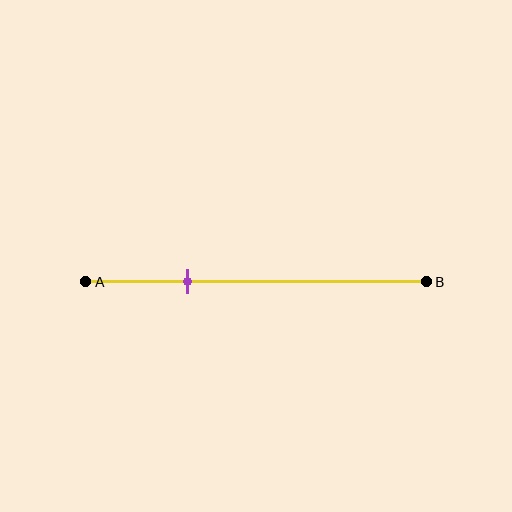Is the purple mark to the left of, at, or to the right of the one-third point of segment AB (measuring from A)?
The purple mark is to the left of the one-third point of segment AB.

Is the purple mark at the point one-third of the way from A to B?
No, the mark is at about 30% from A, not at the 33% one-third point.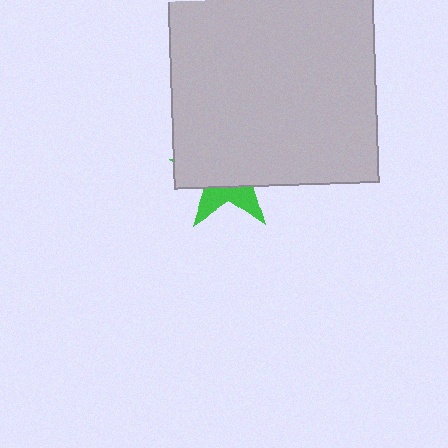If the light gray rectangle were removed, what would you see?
You would see the complete green star.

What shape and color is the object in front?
The object in front is a light gray rectangle.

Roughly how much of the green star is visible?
A small part of it is visible (roughly 33%).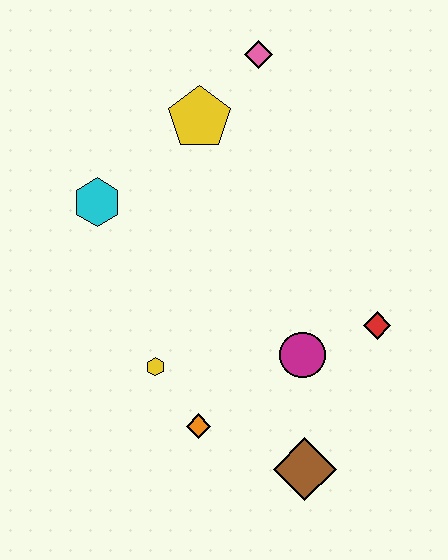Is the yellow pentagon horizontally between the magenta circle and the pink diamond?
No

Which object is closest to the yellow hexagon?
The orange diamond is closest to the yellow hexagon.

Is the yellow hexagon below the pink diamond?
Yes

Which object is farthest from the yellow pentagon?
The brown diamond is farthest from the yellow pentagon.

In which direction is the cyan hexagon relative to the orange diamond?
The cyan hexagon is above the orange diamond.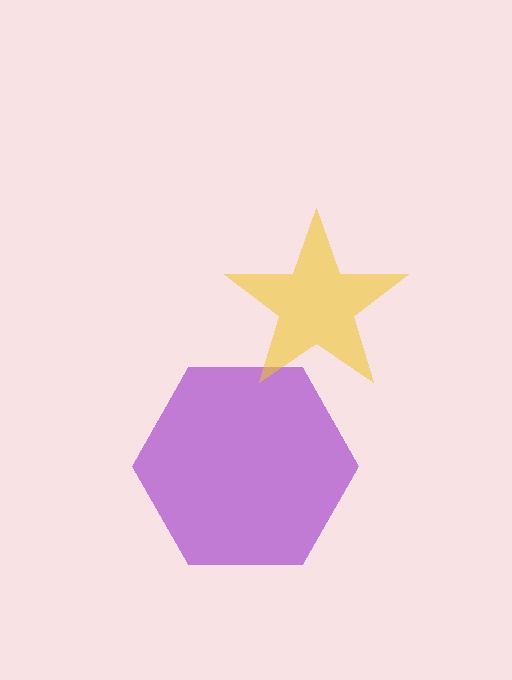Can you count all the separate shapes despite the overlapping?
Yes, there are 2 separate shapes.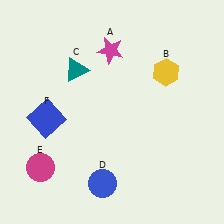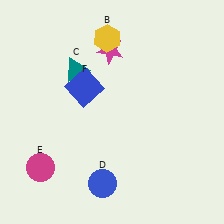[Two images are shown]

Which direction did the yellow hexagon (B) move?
The yellow hexagon (B) moved left.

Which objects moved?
The objects that moved are: the yellow hexagon (B), the blue square (F).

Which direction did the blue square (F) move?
The blue square (F) moved right.